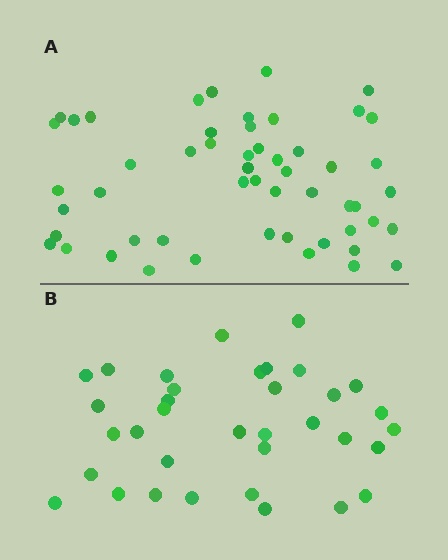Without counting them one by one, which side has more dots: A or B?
Region A (the top region) has more dots.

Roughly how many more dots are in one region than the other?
Region A has approximately 20 more dots than region B.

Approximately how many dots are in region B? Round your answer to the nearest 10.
About 40 dots. (The exact count is 35, which rounds to 40.)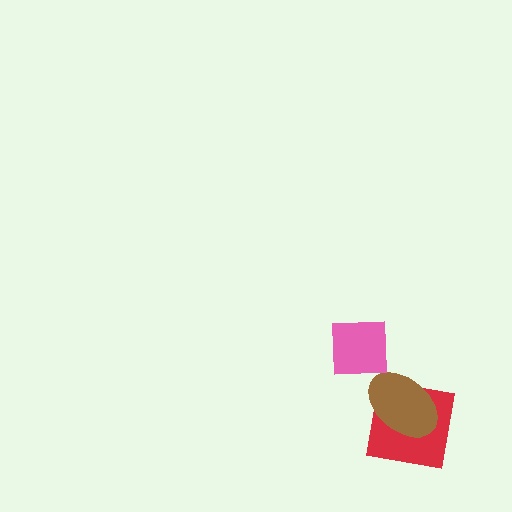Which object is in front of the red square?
The brown ellipse is in front of the red square.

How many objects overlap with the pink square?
0 objects overlap with the pink square.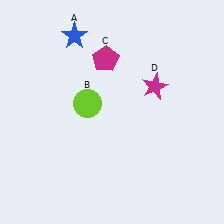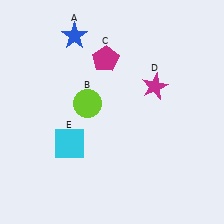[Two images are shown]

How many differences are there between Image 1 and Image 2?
There is 1 difference between the two images.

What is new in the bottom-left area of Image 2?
A cyan square (E) was added in the bottom-left area of Image 2.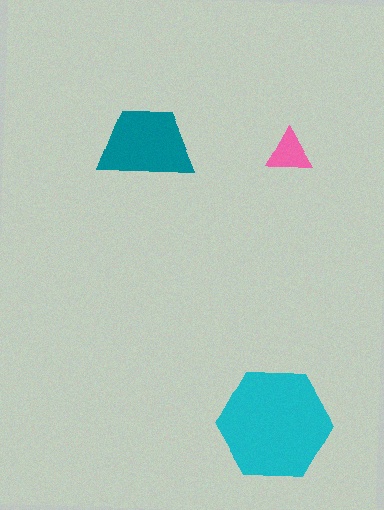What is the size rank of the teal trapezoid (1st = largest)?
2nd.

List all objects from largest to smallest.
The cyan hexagon, the teal trapezoid, the pink triangle.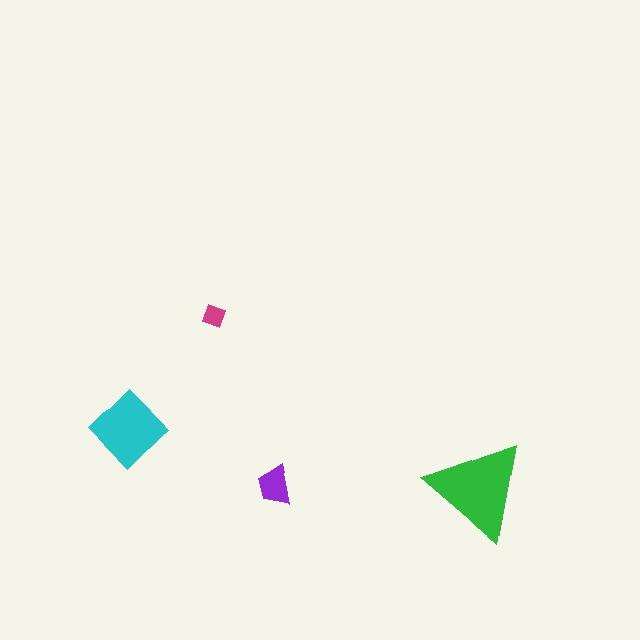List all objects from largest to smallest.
The green triangle, the cyan diamond, the purple trapezoid, the magenta diamond.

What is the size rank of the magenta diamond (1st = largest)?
4th.